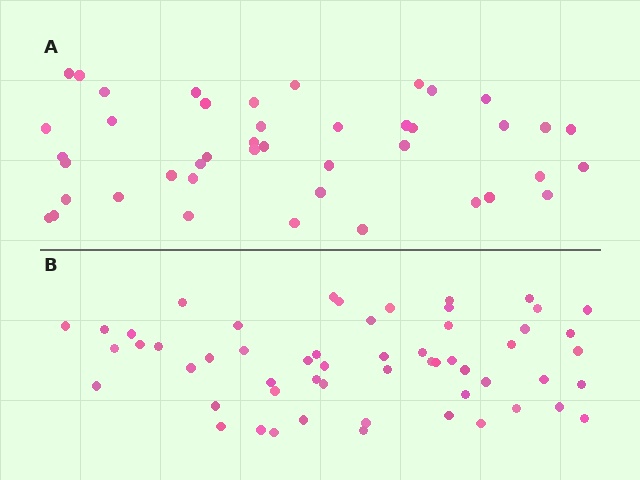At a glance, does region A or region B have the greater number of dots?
Region B (the bottom region) has more dots.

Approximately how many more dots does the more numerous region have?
Region B has approximately 15 more dots than region A.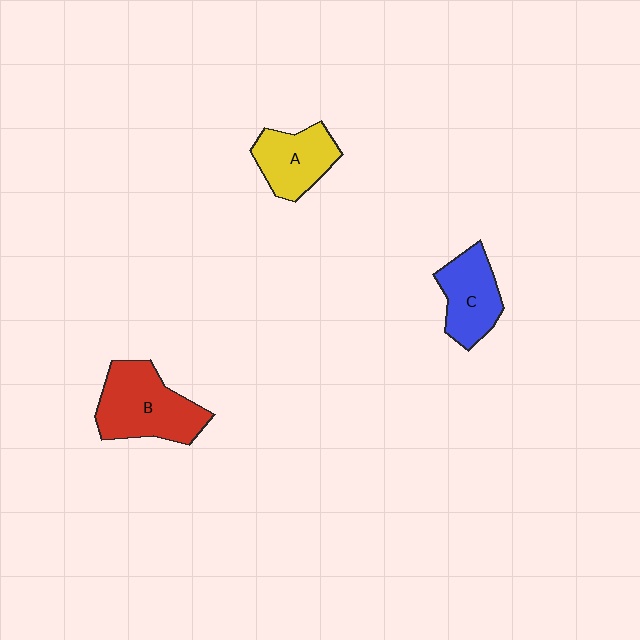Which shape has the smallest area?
Shape A (yellow).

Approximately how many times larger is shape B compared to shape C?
Approximately 1.4 times.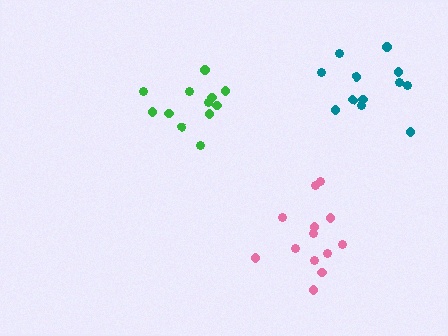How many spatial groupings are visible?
There are 3 spatial groupings.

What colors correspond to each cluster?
The clusters are colored: green, pink, teal.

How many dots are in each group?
Group 1: 12 dots, Group 2: 13 dots, Group 3: 12 dots (37 total).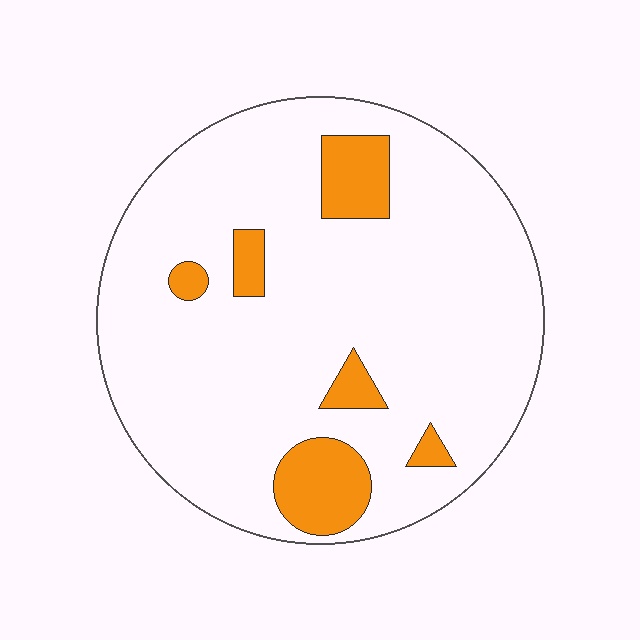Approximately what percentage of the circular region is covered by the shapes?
Approximately 15%.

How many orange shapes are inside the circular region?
6.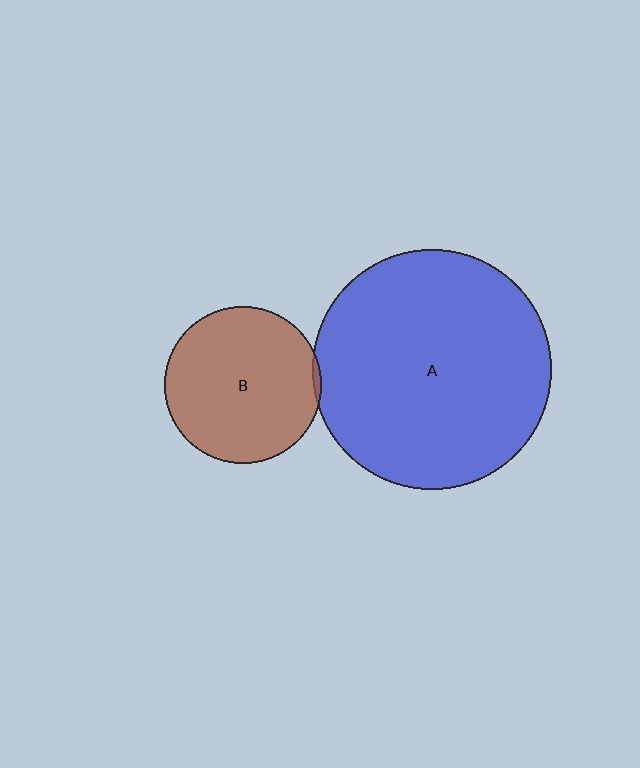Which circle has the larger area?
Circle A (blue).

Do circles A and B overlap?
Yes.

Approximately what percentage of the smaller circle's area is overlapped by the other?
Approximately 5%.